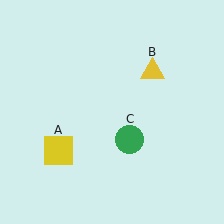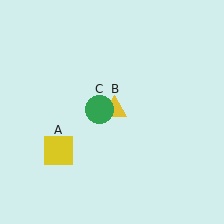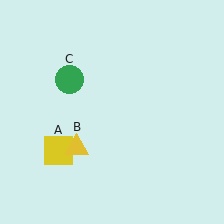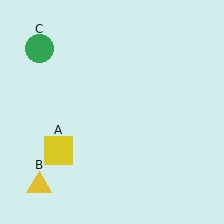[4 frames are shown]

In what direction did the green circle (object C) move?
The green circle (object C) moved up and to the left.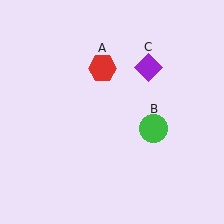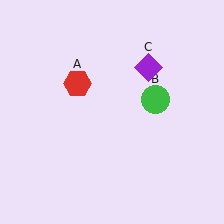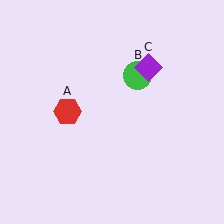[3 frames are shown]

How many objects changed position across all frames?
2 objects changed position: red hexagon (object A), green circle (object B).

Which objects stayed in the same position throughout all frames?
Purple diamond (object C) remained stationary.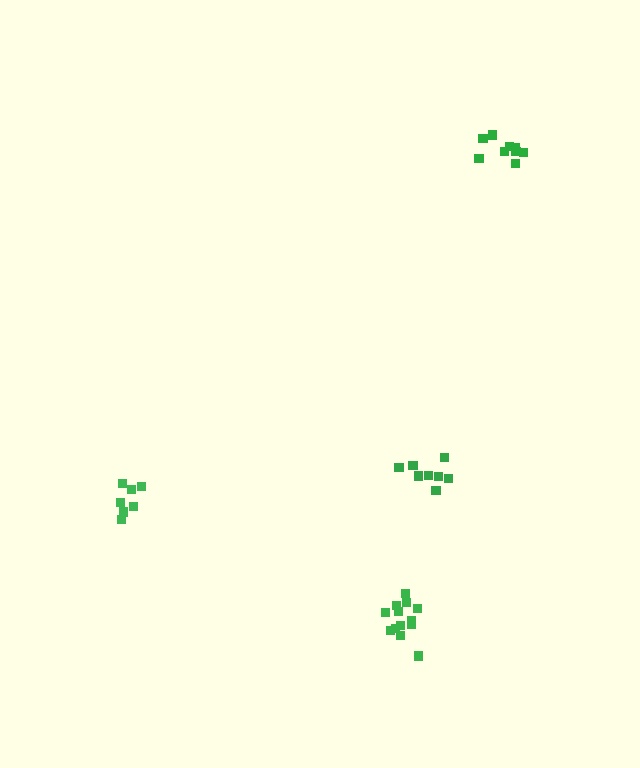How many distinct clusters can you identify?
There are 4 distinct clusters.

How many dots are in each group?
Group 1: 7 dots, Group 2: 9 dots, Group 3: 13 dots, Group 4: 8 dots (37 total).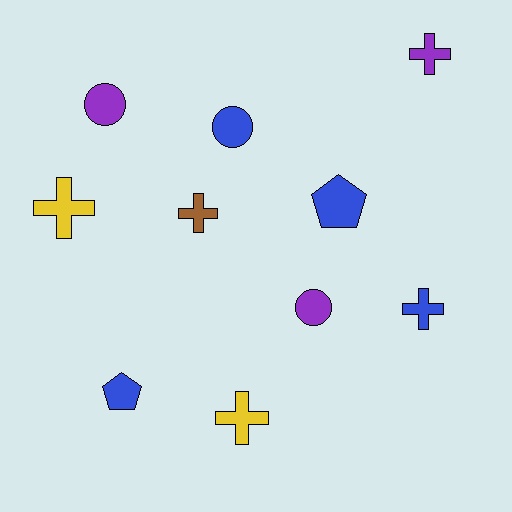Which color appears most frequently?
Blue, with 4 objects.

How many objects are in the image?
There are 10 objects.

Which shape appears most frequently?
Cross, with 5 objects.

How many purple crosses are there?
There is 1 purple cross.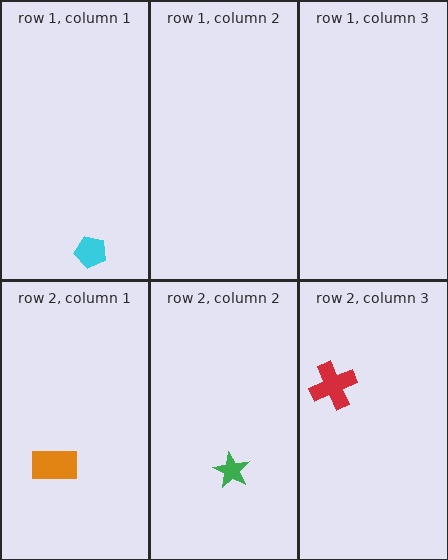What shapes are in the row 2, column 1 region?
The orange rectangle.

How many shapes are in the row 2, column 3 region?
1.